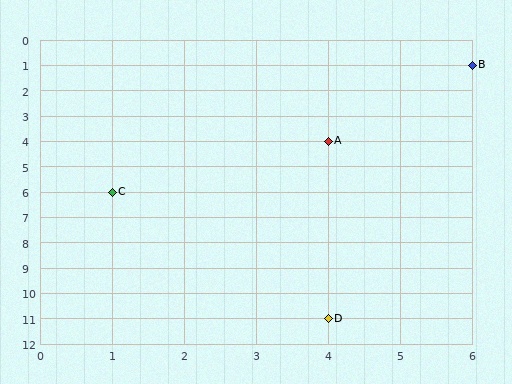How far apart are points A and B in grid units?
Points A and B are 2 columns and 3 rows apart (about 3.6 grid units diagonally).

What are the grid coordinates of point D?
Point D is at grid coordinates (4, 11).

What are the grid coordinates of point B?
Point B is at grid coordinates (6, 1).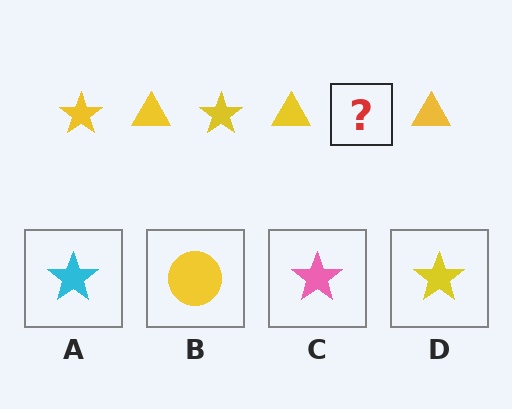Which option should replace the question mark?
Option D.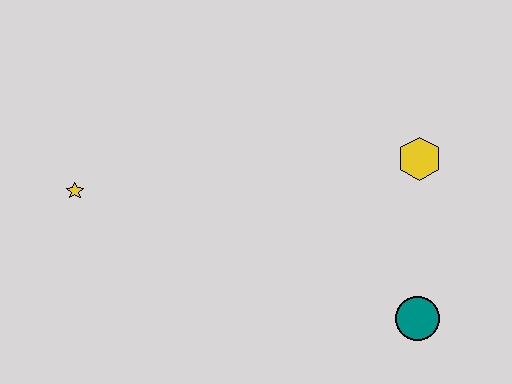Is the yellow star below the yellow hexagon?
Yes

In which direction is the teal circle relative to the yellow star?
The teal circle is to the right of the yellow star.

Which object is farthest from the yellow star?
The teal circle is farthest from the yellow star.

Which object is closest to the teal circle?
The yellow hexagon is closest to the teal circle.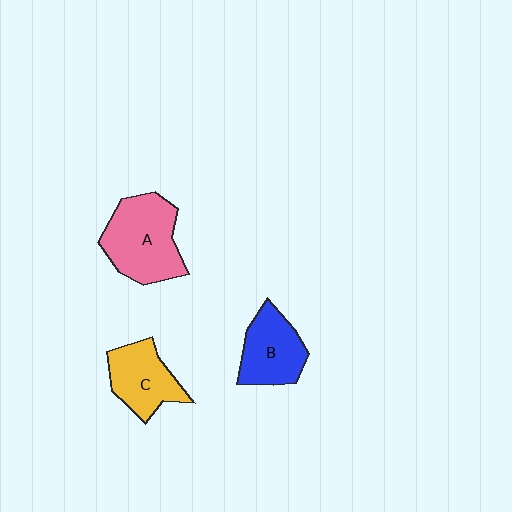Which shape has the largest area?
Shape A (pink).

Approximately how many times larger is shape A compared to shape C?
Approximately 1.4 times.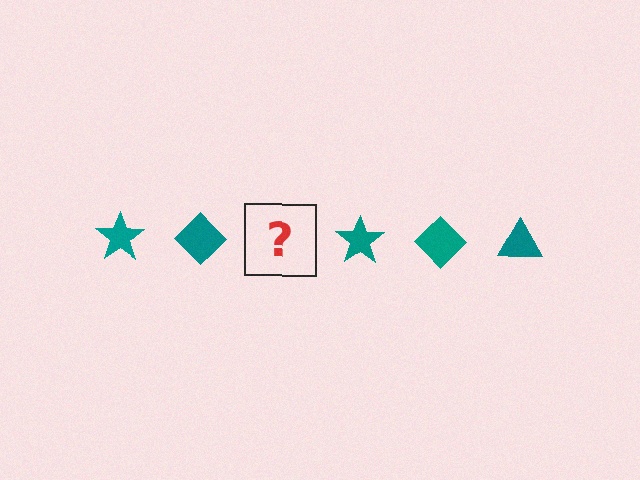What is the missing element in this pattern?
The missing element is a teal triangle.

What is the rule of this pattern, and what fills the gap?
The rule is that the pattern cycles through star, diamond, triangle shapes in teal. The gap should be filled with a teal triangle.